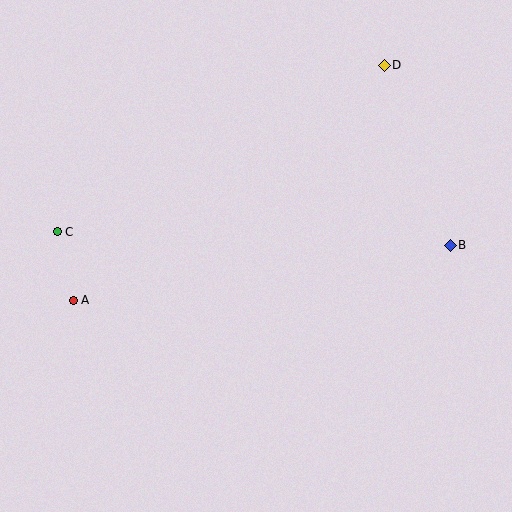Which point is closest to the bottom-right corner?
Point B is closest to the bottom-right corner.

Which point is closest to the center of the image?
Point A at (73, 300) is closest to the center.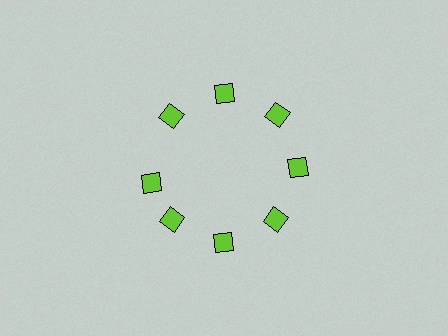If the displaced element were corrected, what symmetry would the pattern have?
It would have 8-fold rotational symmetry — the pattern would map onto itself every 45 degrees.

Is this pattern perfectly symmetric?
No. The 8 lime squares are arranged in a ring, but one element near the 9 o'clock position is rotated out of alignment along the ring, breaking the 8-fold rotational symmetry.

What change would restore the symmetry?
The symmetry would be restored by rotating it back into even spacing with its neighbors so that all 8 squares sit at equal angles and equal distance from the center.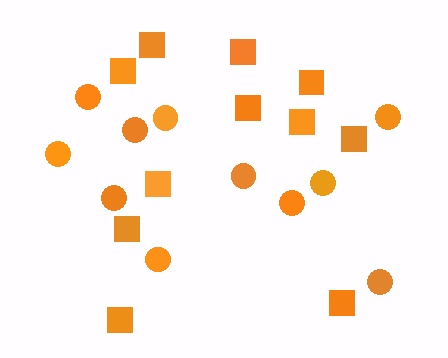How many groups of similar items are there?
There are 2 groups: one group of squares (11) and one group of circles (11).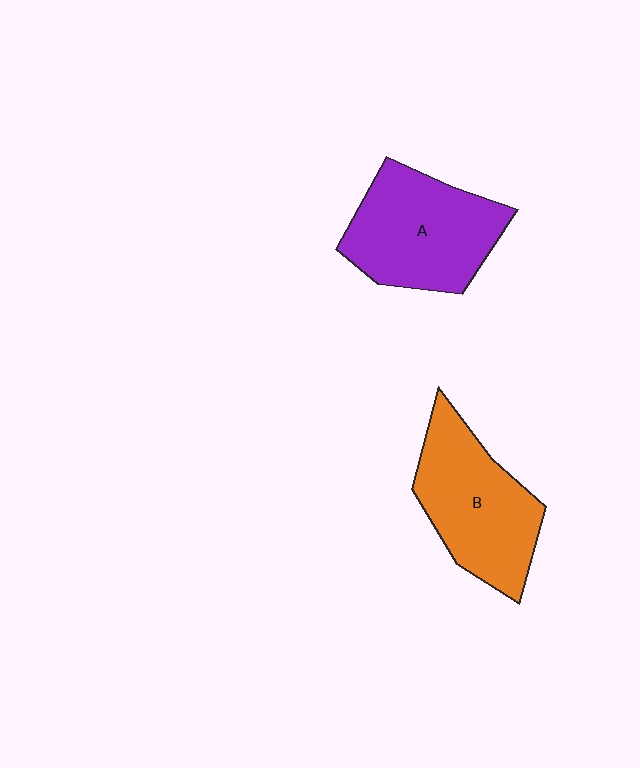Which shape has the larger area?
Shape A (purple).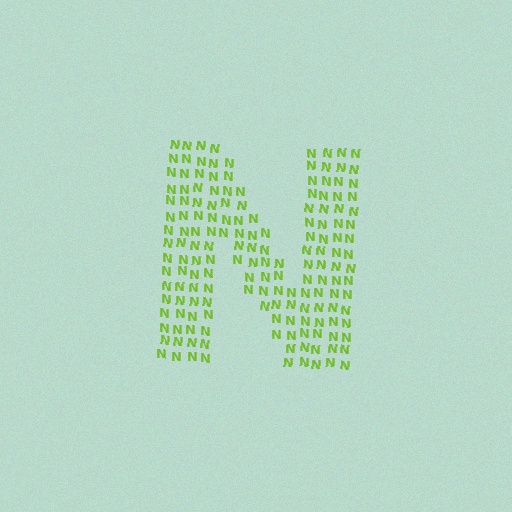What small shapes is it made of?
It is made of small letter N's.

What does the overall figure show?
The overall figure shows the letter N.